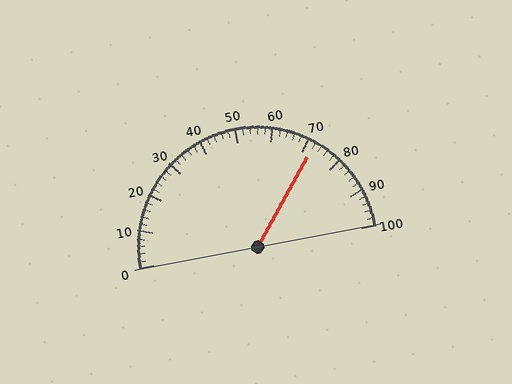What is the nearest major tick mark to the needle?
The nearest major tick mark is 70.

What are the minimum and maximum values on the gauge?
The gauge ranges from 0 to 100.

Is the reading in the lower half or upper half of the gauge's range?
The reading is in the upper half of the range (0 to 100).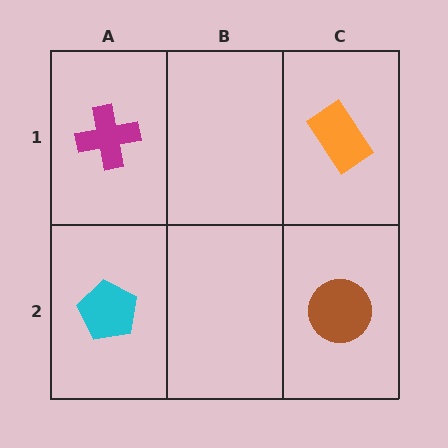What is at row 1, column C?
An orange rectangle.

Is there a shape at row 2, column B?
No, that cell is empty.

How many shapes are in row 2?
2 shapes.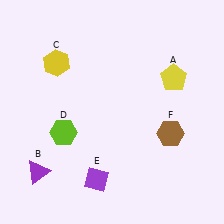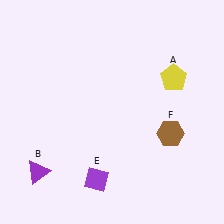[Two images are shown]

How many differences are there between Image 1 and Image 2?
There are 2 differences between the two images.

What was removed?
The yellow hexagon (C), the lime hexagon (D) were removed in Image 2.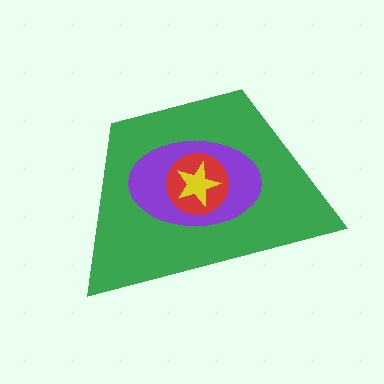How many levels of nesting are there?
4.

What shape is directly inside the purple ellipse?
The red circle.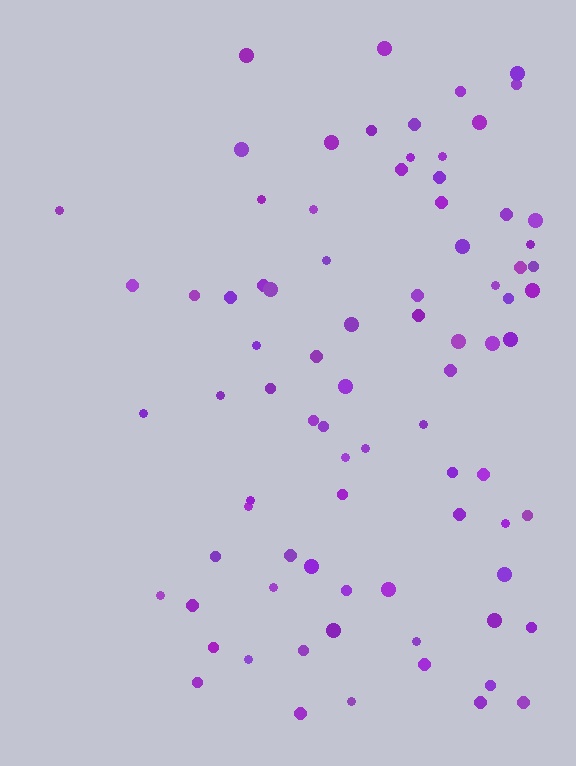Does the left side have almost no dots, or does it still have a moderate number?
Still a moderate number, just noticeably fewer than the right.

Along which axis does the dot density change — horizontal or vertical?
Horizontal.